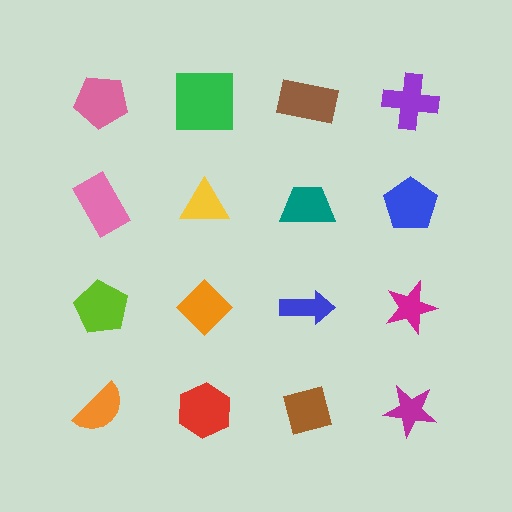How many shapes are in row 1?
4 shapes.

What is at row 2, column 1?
A pink rectangle.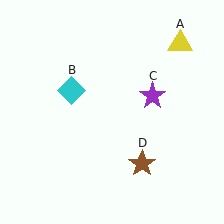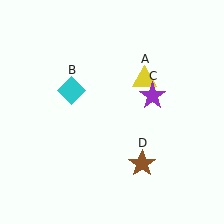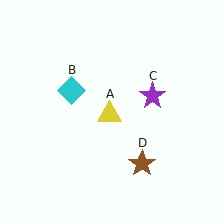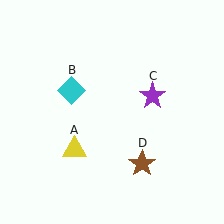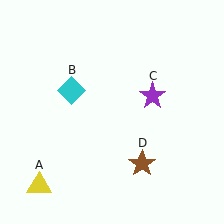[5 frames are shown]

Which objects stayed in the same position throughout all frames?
Cyan diamond (object B) and purple star (object C) and brown star (object D) remained stationary.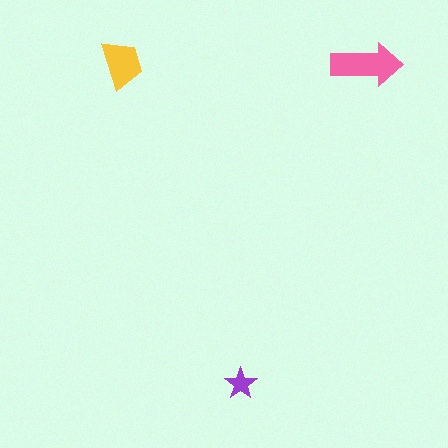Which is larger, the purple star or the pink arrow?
The pink arrow.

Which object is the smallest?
The purple star.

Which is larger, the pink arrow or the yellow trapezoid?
The pink arrow.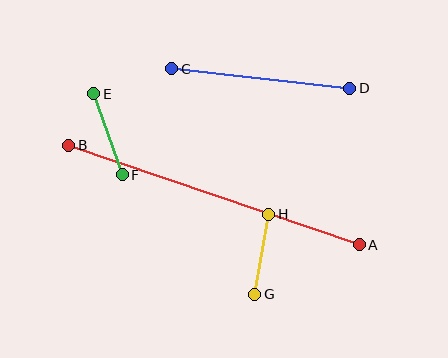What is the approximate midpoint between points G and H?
The midpoint is at approximately (262, 254) pixels.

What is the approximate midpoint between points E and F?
The midpoint is at approximately (108, 134) pixels.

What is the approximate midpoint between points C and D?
The midpoint is at approximately (261, 78) pixels.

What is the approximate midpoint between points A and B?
The midpoint is at approximately (214, 195) pixels.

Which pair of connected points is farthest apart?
Points A and B are farthest apart.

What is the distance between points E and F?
The distance is approximately 86 pixels.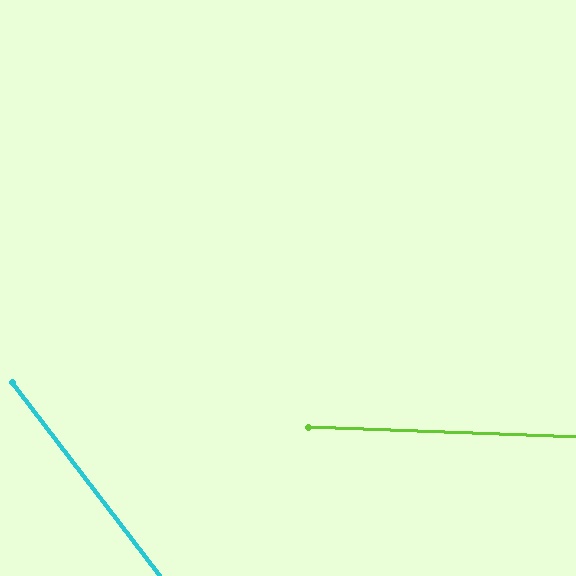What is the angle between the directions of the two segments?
Approximately 50 degrees.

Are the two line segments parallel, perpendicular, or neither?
Neither parallel nor perpendicular — they differ by about 50°.